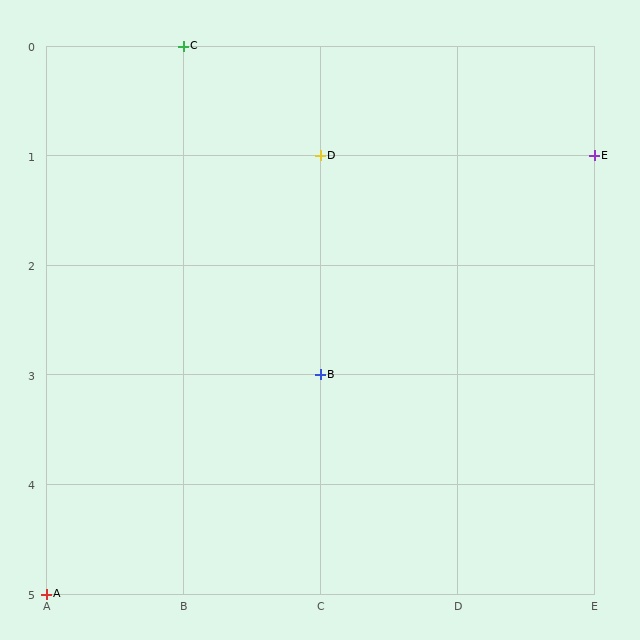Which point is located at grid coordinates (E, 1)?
Point E is at (E, 1).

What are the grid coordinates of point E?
Point E is at grid coordinates (E, 1).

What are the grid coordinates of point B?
Point B is at grid coordinates (C, 3).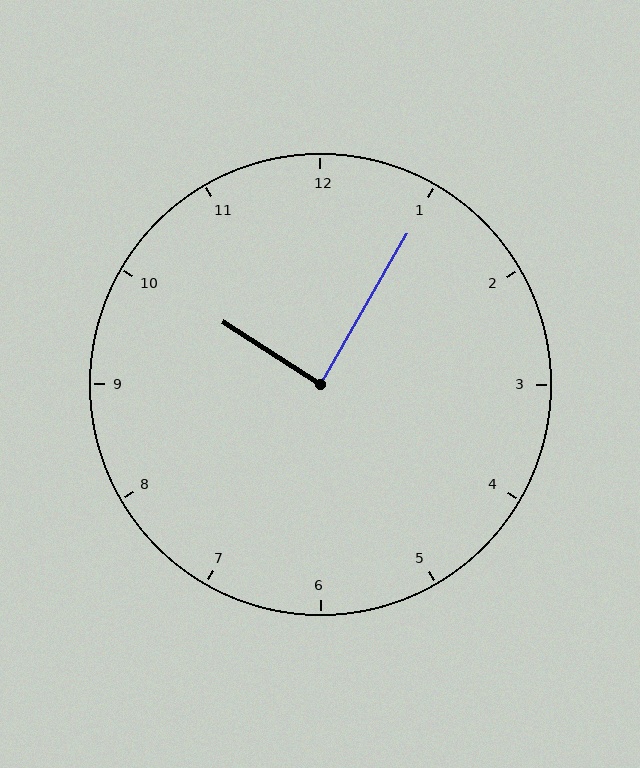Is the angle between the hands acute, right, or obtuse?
It is right.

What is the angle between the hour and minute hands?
Approximately 88 degrees.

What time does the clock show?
10:05.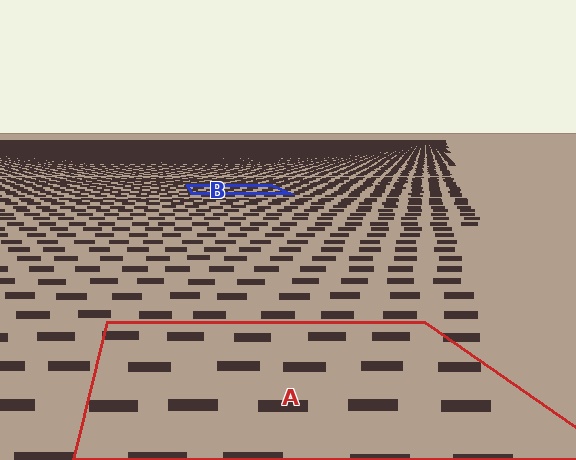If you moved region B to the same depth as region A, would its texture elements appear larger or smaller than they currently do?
They would appear larger. At a closer depth, the same texture elements are projected at a bigger on-screen size.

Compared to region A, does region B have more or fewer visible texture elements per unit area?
Region B has more texture elements per unit area — they are packed more densely because it is farther away.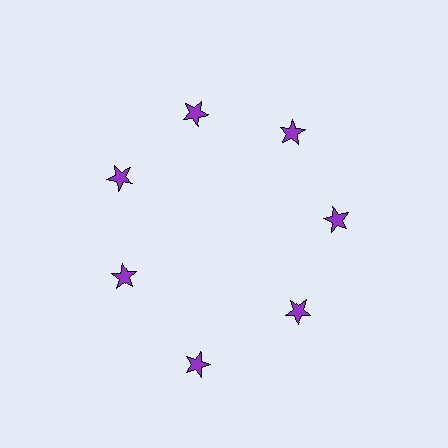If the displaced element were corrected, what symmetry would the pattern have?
It would have 7-fold rotational symmetry — the pattern would map onto itself every 51 degrees.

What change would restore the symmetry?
The symmetry would be restored by moving it inward, back onto the ring so that all 7 stars sit at equal angles and equal distance from the center.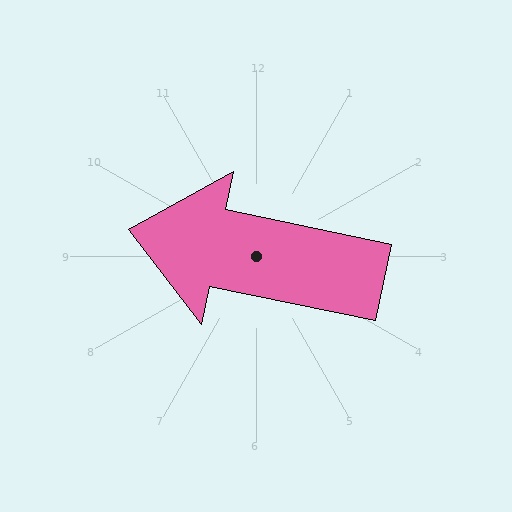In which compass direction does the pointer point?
West.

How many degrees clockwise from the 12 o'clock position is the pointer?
Approximately 282 degrees.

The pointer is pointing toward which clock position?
Roughly 9 o'clock.